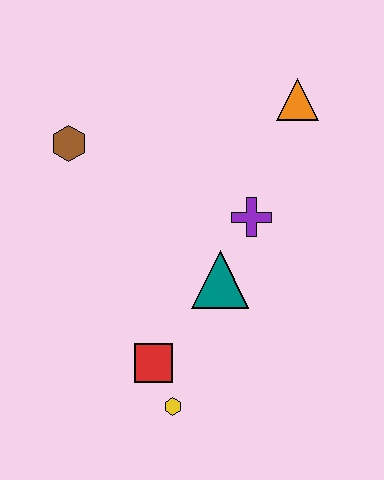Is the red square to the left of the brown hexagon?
No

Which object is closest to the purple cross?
The teal triangle is closest to the purple cross.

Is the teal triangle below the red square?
No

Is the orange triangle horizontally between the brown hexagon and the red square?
No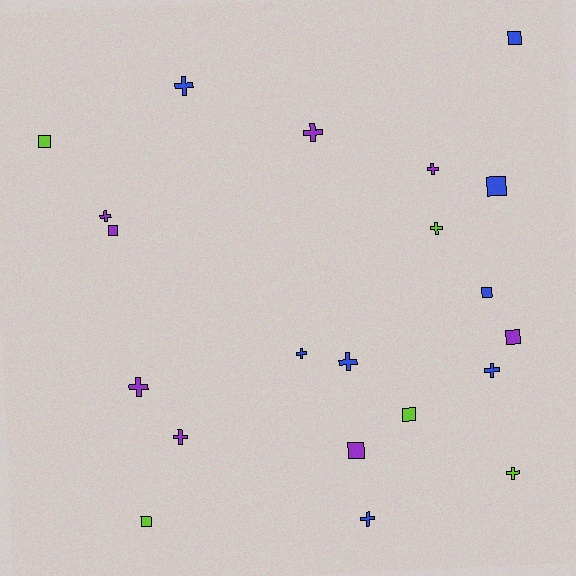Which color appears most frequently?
Purple, with 8 objects.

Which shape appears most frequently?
Cross, with 12 objects.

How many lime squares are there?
There are 3 lime squares.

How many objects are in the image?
There are 21 objects.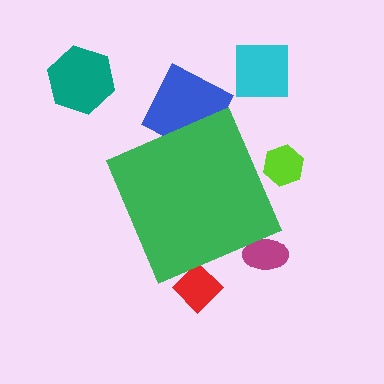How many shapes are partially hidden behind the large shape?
4 shapes are partially hidden.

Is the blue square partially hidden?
Yes, the blue square is partially hidden behind the green diamond.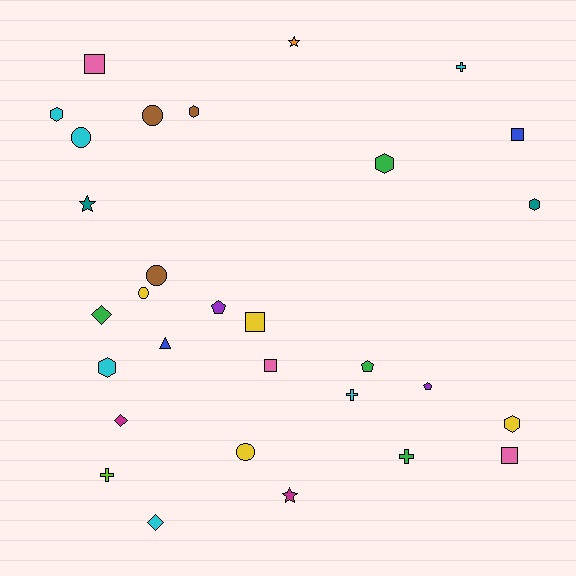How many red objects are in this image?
There are no red objects.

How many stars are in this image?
There are 3 stars.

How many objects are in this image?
There are 30 objects.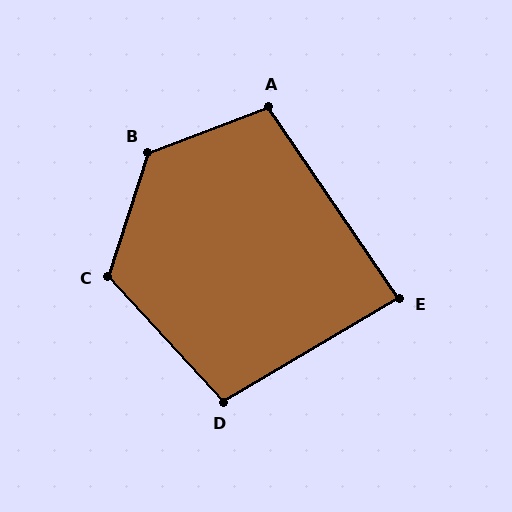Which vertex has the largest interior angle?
B, at approximately 129 degrees.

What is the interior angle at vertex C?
Approximately 119 degrees (obtuse).